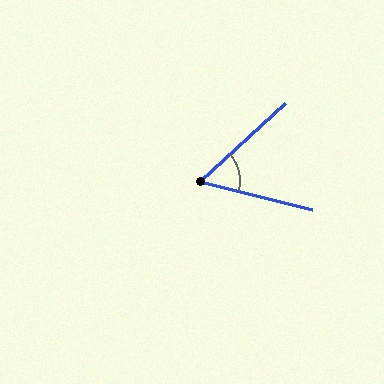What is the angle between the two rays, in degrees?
Approximately 57 degrees.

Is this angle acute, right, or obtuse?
It is acute.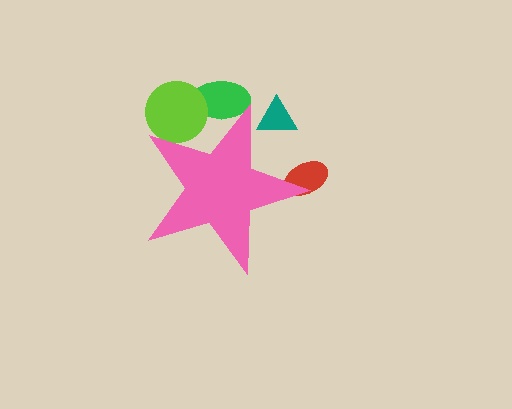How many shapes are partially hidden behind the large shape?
4 shapes are partially hidden.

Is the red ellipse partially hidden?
Yes, the red ellipse is partially hidden behind the pink star.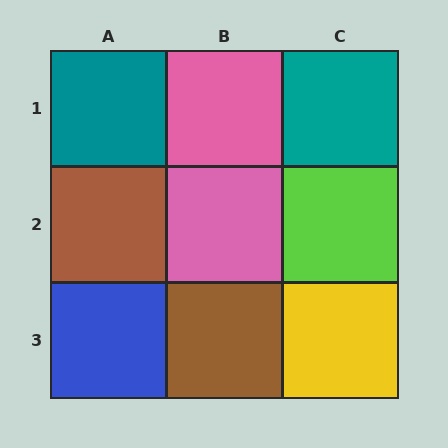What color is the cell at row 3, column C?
Yellow.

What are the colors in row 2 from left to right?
Brown, pink, lime.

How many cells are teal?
2 cells are teal.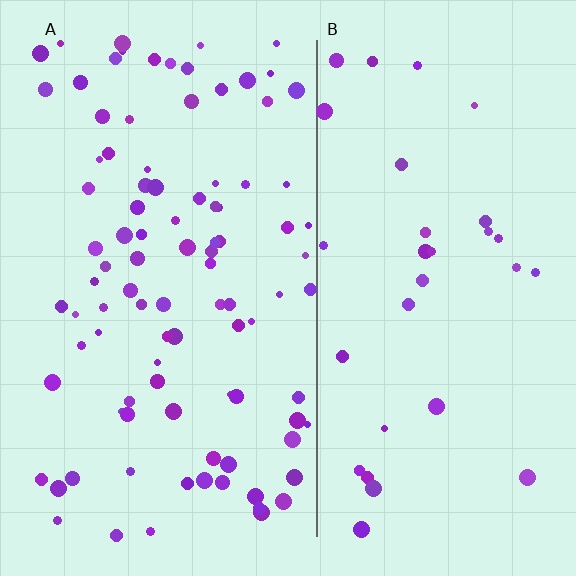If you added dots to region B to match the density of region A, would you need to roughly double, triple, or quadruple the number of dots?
Approximately triple.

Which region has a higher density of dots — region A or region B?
A (the left).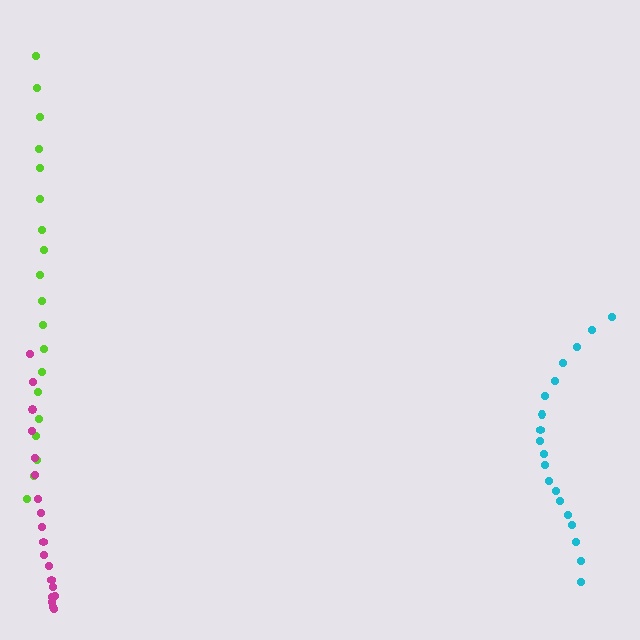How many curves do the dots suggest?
There are 3 distinct paths.